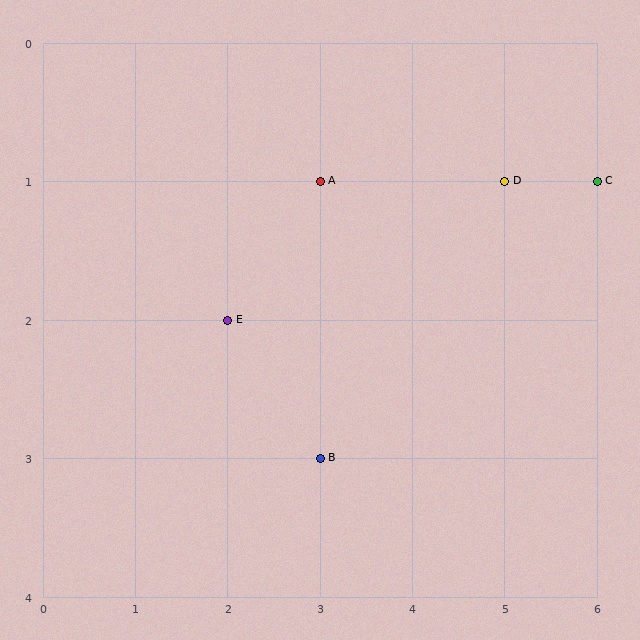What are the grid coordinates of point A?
Point A is at grid coordinates (3, 1).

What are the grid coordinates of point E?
Point E is at grid coordinates (2, 2).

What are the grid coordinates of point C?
Point C is at grid coordinates (6, 1).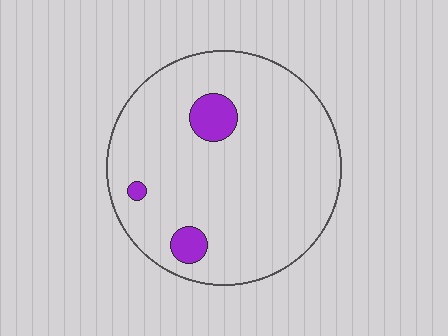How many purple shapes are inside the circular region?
3.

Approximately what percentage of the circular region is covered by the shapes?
Approximately 10%.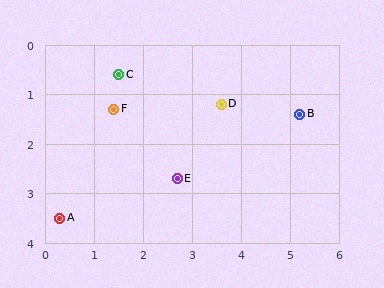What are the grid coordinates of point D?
Point D is at approximately (3.6, 1.2).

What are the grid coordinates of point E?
Point E is at approximately (2.7, 2.7).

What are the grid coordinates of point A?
Point A is at approximately (0.3, 3.5).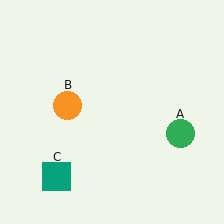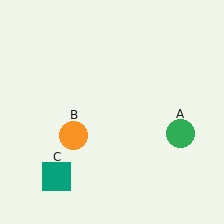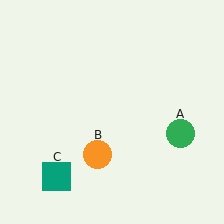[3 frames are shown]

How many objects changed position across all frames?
1 object changed position: orange circle (object B).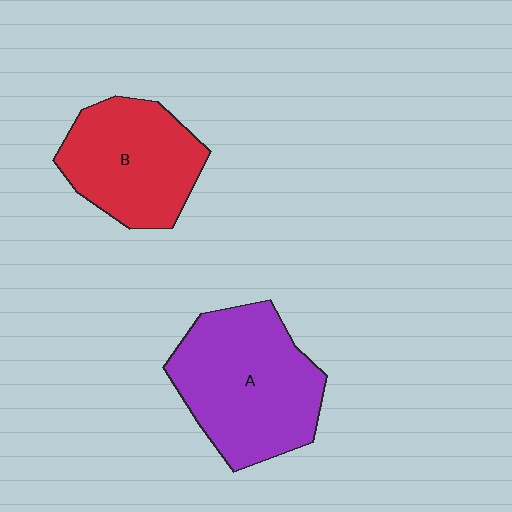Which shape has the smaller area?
Shape B (red).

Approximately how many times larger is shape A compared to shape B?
Approximately 1.3 times.